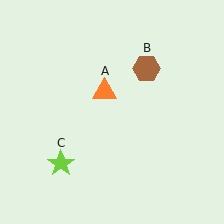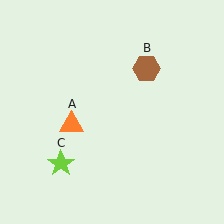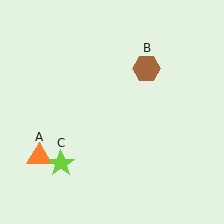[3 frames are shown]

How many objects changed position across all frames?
1 object changed position: orange triangle (object A).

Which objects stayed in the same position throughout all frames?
Brown hexagon (object B) and lime star (object C) remained stationary.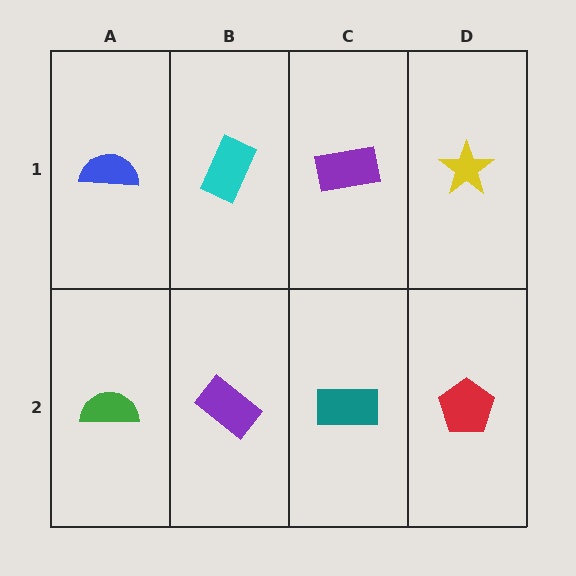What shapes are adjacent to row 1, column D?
A red pentagon (row 2, column D), a purple rectangle (row 1, column C).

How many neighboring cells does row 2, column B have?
3.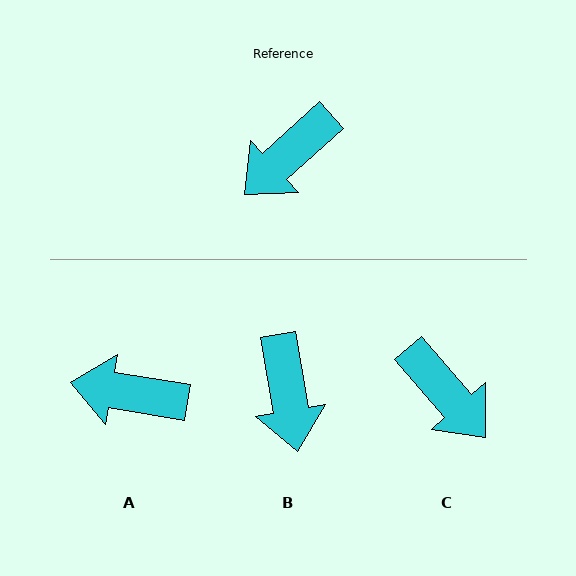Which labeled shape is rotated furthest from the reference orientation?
C, about 89 degrees away.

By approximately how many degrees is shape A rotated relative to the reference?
Approximately 52 degrees clockwise.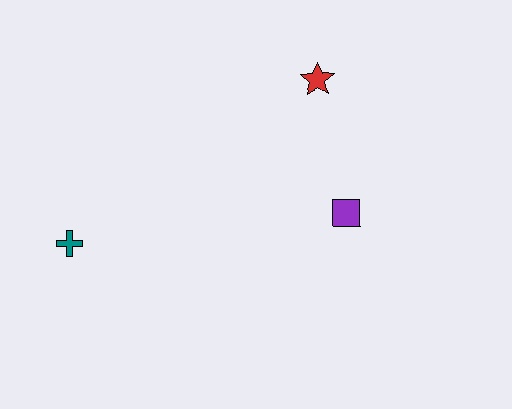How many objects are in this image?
There are 3 objects.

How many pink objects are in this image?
There are no pink objects.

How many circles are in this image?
There are no circles.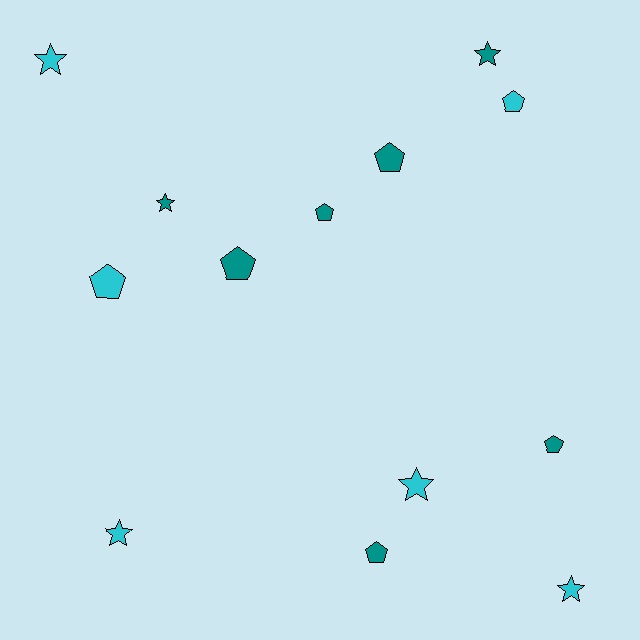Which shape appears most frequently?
Pentagon, with 7 objects.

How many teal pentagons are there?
There are 5 teal pentagons.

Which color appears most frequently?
Teal, with 7 objects.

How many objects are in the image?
There are 13 objects.